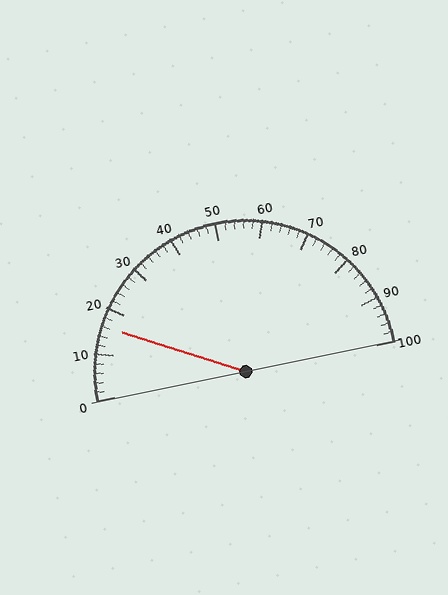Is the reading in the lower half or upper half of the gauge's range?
The reading is in the lower half of the range (0 to 100).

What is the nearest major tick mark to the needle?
The nearest major tick mark is 20.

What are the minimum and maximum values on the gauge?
The gauge ranges from 0 to 100.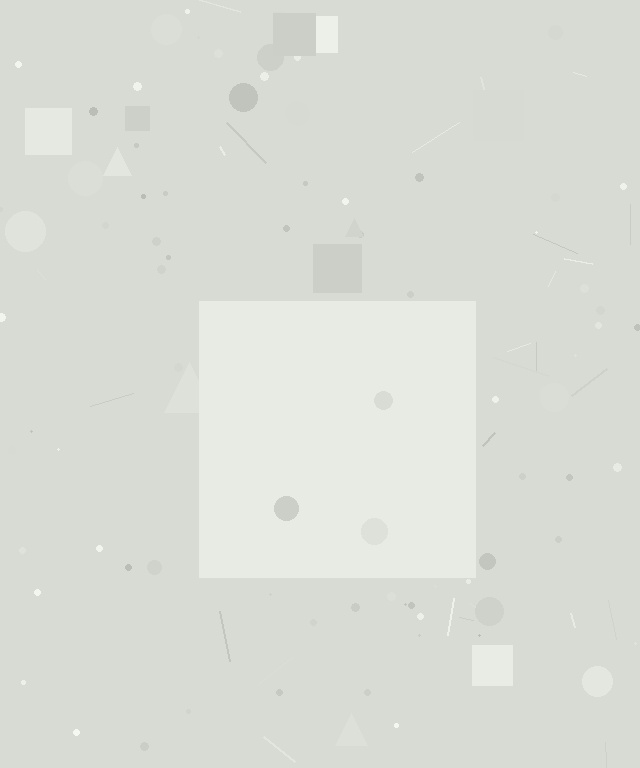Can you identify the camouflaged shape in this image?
The camouflaged shape is a square.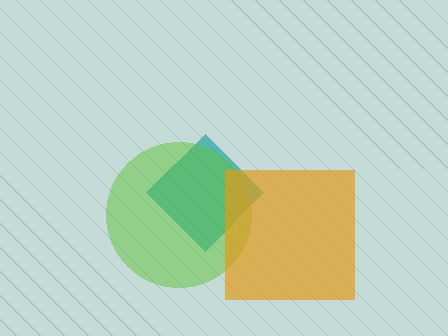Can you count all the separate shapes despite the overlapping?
Yes, there are 3 separate shapes.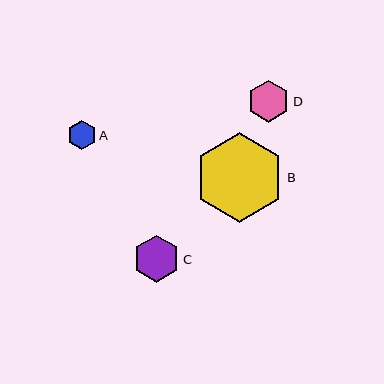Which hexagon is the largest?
Hexagon B is the largest with a size of approximately 90 pixels.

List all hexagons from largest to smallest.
From largest to smallest: B, C, D, A.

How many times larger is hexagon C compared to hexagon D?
Hexagon C is approximately 1.1 times the size of hexagon D.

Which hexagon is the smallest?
Hexagon A is the smallest with a size of approximately 29 pixels.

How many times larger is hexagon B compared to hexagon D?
Hexagon B is approximately 2.1 times the size of hexagon D.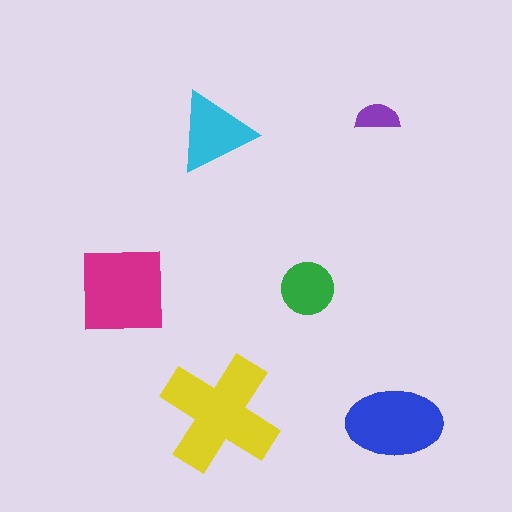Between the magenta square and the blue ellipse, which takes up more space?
The magenta square.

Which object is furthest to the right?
The blue ellipse is rightmost.